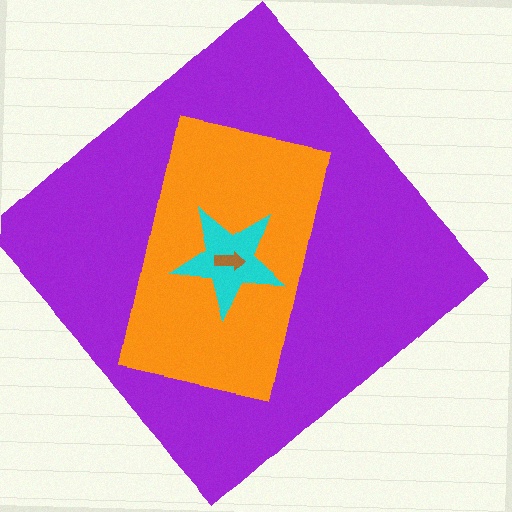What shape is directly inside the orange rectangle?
The cyan star.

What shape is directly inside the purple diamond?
The orange rectangle.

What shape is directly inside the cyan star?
The brown arrow.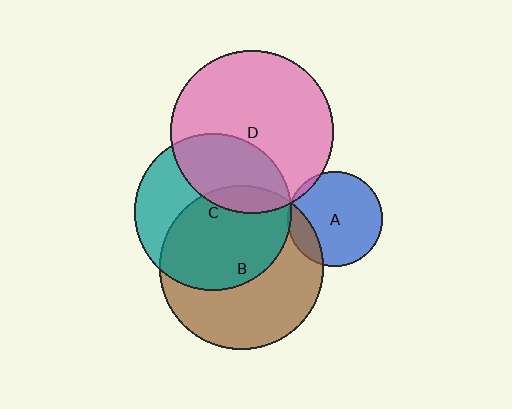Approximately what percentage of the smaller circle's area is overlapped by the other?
Approximately 10%.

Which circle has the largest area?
Circle B (brown).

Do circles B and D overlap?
Yes.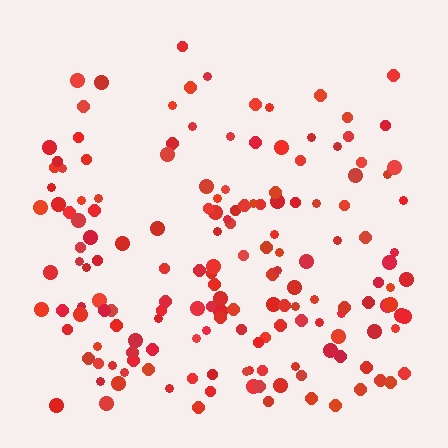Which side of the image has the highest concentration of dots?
The bottom.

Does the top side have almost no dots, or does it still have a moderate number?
Still a moderate number, just noticeably fewer than the bottom.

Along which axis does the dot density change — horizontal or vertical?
Vertical.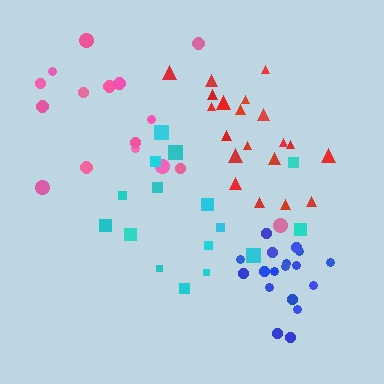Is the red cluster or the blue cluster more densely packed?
Blue.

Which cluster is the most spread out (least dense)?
Pink.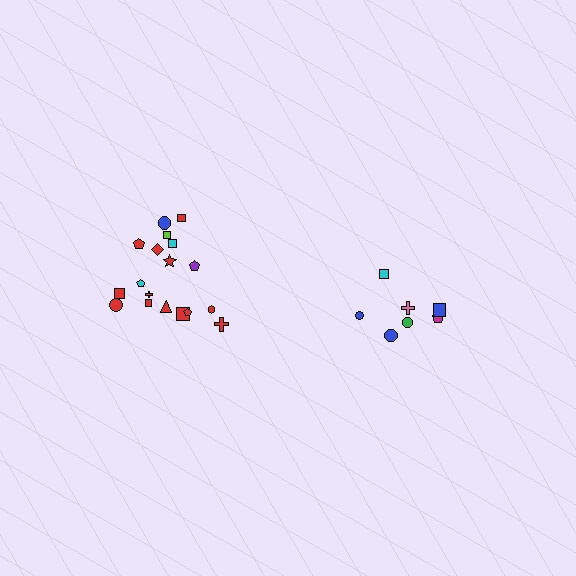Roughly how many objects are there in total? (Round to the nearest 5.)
Roughly 25 objects in total.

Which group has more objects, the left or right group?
The left group.